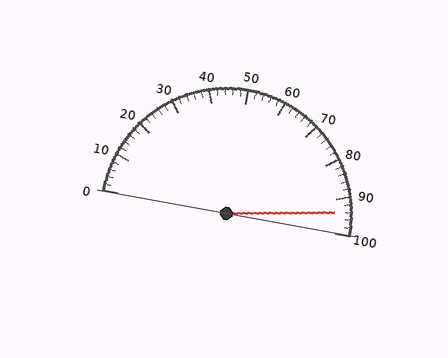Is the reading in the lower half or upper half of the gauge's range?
The reading is in the upper half of the range (0 to 100).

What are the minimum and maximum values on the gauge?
The gauge ranges from 0 to 100.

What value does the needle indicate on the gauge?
The needle indicates approximately 94.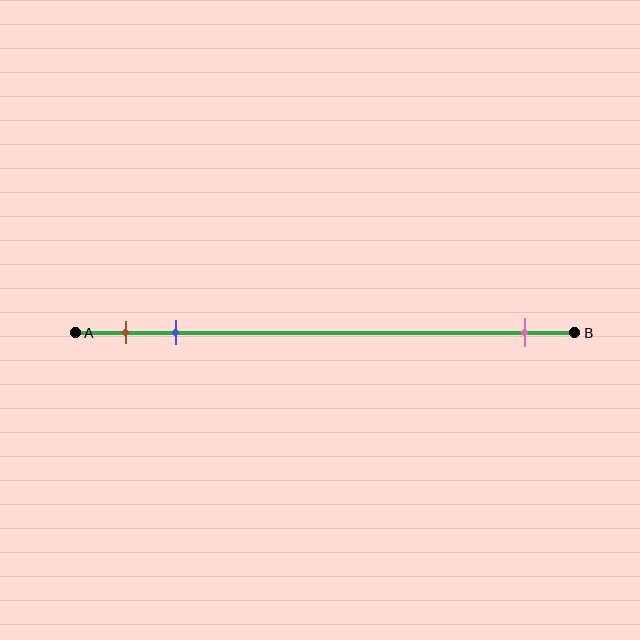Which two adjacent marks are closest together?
The brown and blue marks are the closest adjacent pair.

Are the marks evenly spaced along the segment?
No, the marks are not evenly spaced.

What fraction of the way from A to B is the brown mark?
The brown mark is approximately 10% (0.1) of the way from A to B.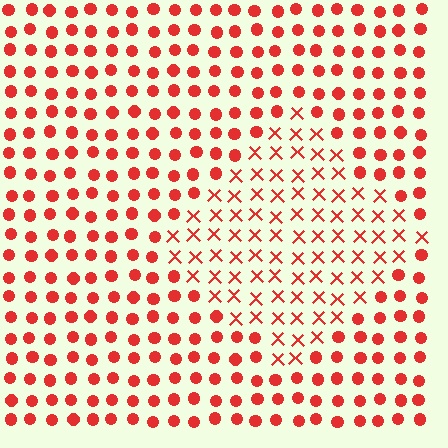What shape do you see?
I see a diamond.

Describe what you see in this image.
The image is filled with small red elements arranged in a uniform grid. A diamond-shaped region contains X marks, while the surrounding area contains circles. The boundary is defined purely by the change in element shape.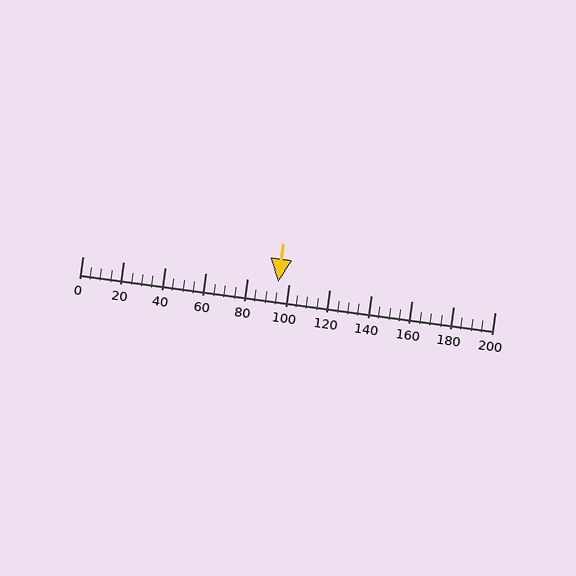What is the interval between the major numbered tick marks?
The major tick marks are spaced 20 units apart.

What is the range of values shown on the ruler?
The ruler shows values from 0 to 200.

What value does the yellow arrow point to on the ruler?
The yellow arrow points to approximately 95.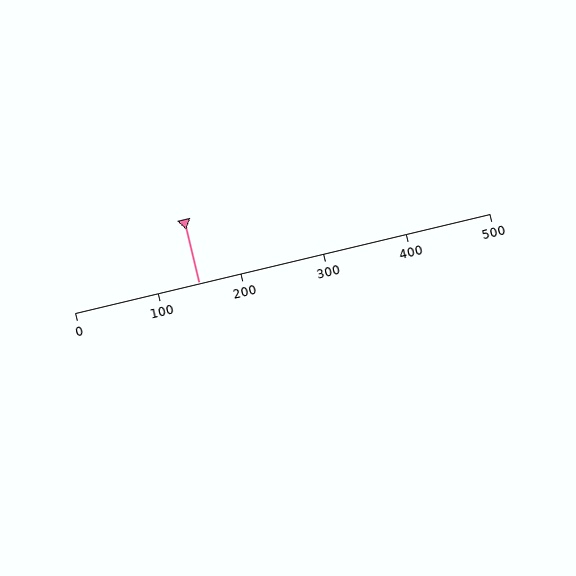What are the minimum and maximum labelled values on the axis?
The axis runs from 0 to 500.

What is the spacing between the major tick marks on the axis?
The major ticks are spaced 100 apart.